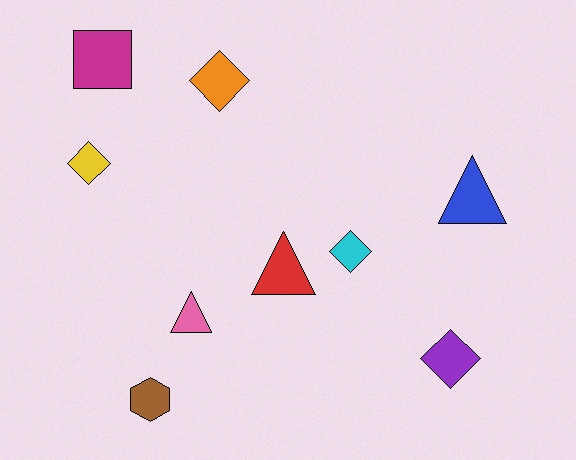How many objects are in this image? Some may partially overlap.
There are 9 objects.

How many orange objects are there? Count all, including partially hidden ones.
There is 1 orange object.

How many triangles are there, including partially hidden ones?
There are 3 triangles.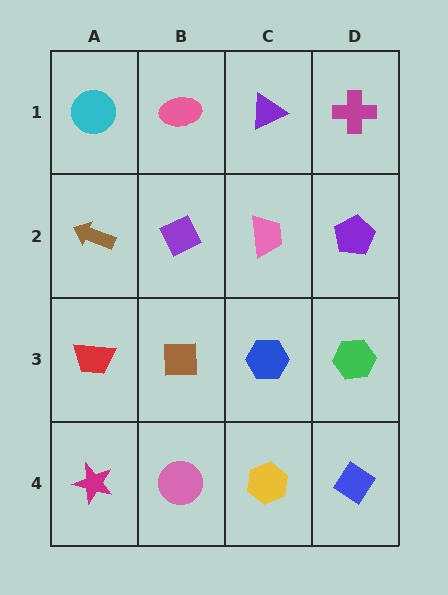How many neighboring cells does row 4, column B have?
3.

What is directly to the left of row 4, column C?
A pink circle.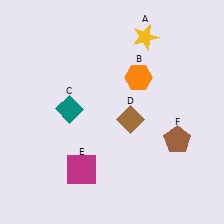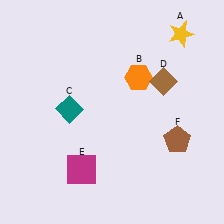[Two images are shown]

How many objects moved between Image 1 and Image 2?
2 objects moved between the two images.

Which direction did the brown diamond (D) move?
The brown diamond (D) moved up.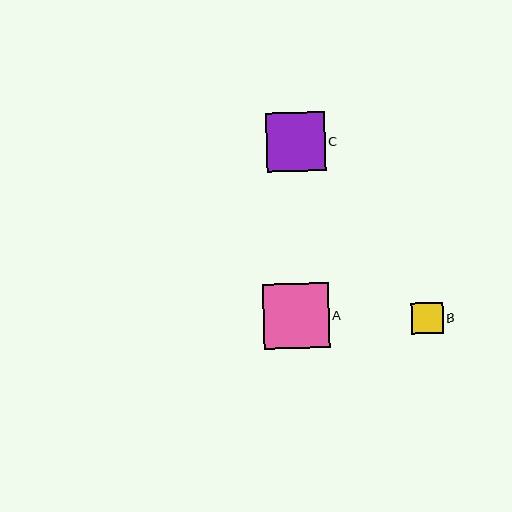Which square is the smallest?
Square B is the smallest with a size of approximately 32 pixels.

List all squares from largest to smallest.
From largest to smallest: A, C, B.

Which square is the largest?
Square A is the largest with a size of approximately 66 pixels.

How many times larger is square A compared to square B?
Square A is approximately 2.1 times the size of square B.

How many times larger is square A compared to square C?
Square A is approximately 1.1 times the size of square C.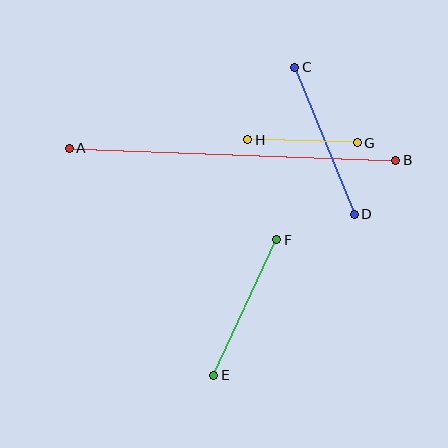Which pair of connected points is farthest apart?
Points A and B are farthest apart.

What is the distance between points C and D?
The distance is approximately 159 pixels.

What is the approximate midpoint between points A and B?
The midpoint is at approximately (233, 154) pixels.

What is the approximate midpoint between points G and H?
The midpoint is at approximately (303, 141) pixels.